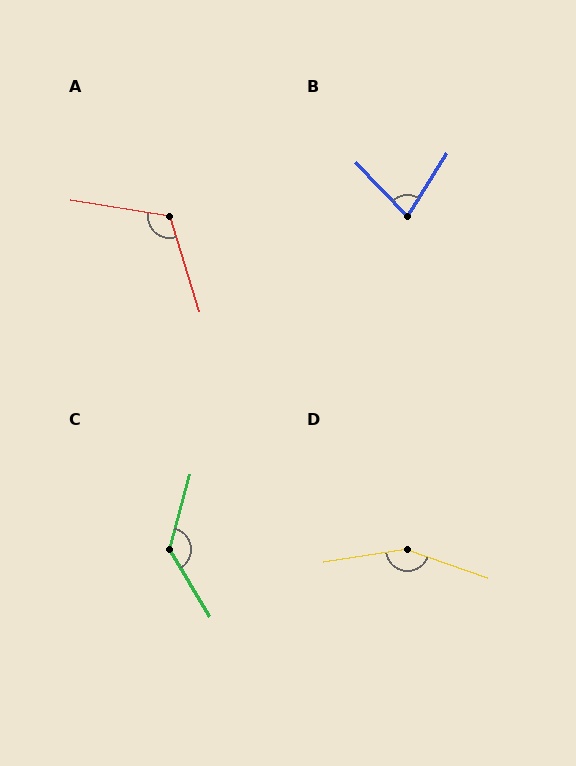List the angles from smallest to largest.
B (76°), A (116°), C (133°), D (152°).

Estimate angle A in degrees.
Approximately 116 degrees.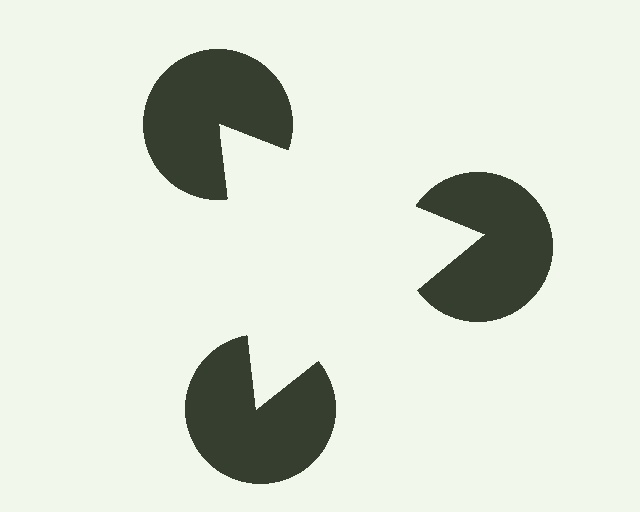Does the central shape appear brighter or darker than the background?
It typically appears slightly brighter than the background, even though no actual brightness change is drawn.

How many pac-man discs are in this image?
There are 3 — one at each vertex of the illusory triangle.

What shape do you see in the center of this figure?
An illusory triangle — its edges are inferred from the aligned wedge cuts in the pac-man discs, not physically drawn.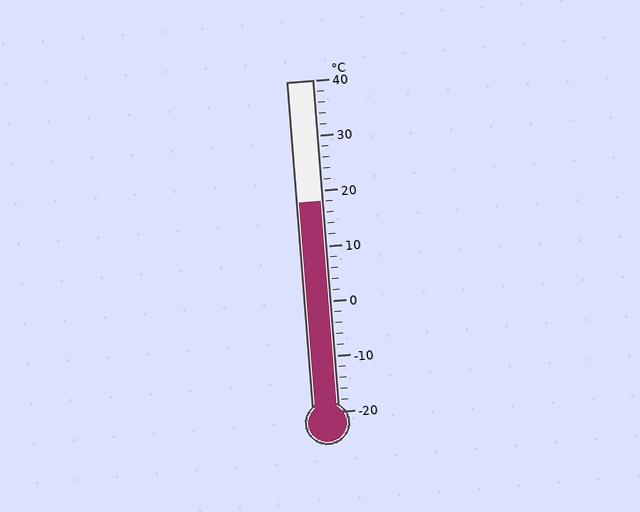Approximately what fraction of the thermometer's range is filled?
The thermometer is filled to approximately 65% of its range.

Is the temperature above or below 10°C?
The temperature is above 10°C.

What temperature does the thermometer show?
The thermometer shows approximately 18°C.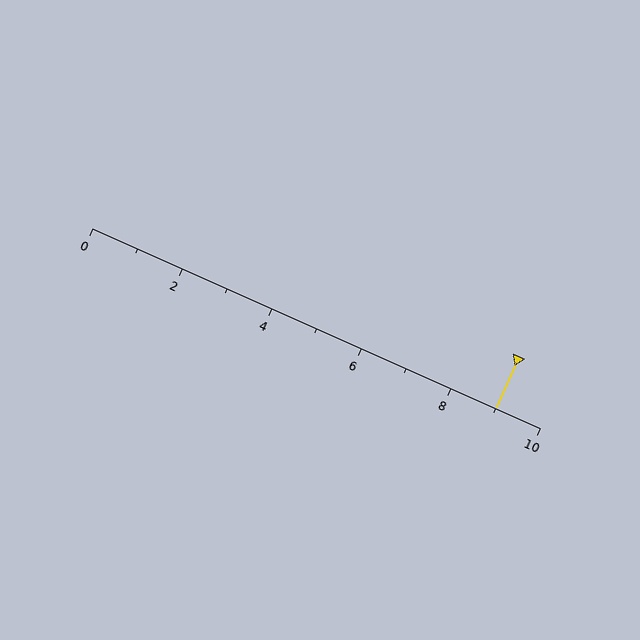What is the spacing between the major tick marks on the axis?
The major ticks are spaced 2 apart.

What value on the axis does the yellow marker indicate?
The marker indicates approximately 9.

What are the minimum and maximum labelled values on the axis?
The axis runs from 0 to 10.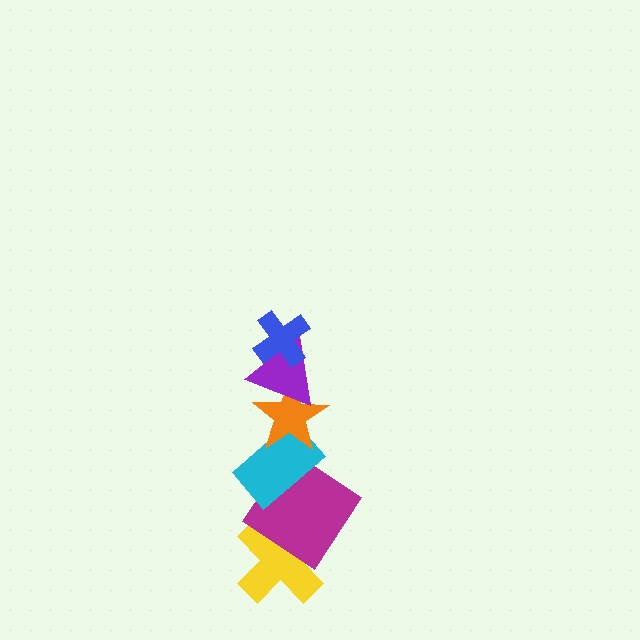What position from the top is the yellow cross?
The yellow cross is 6th from the top.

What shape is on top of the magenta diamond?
The cyan rectangle is on top of the magenta diamond.